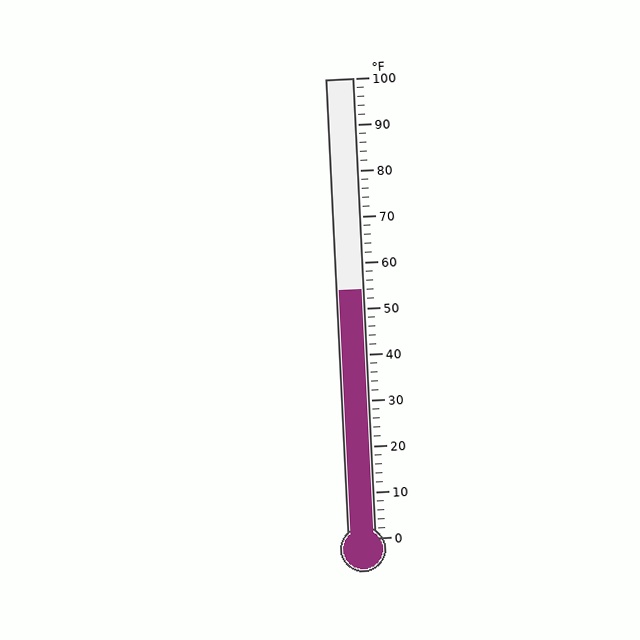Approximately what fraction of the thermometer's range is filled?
The thermometer is filled to approximately 55% of its range.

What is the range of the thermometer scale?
The thermometer scale ranges from 0°F to 100°F.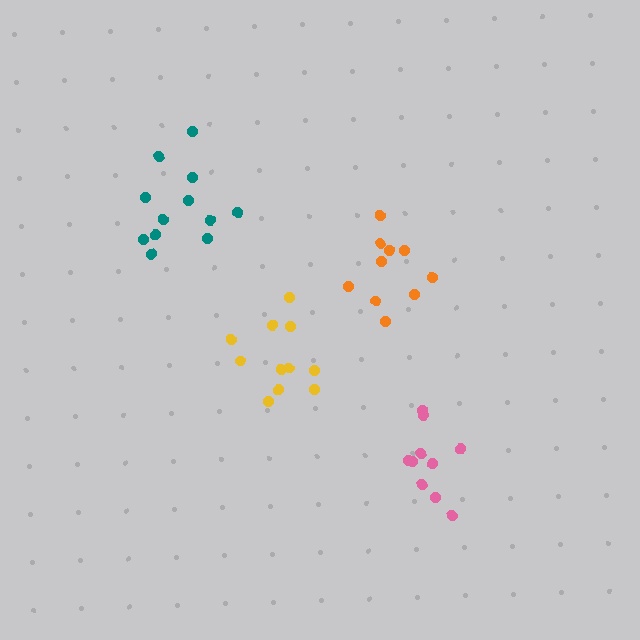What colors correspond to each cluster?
The clusters are colored: orange, teal, pink, yellow.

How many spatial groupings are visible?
There are 4 spatial groupings.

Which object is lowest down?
The pink cluster is bottommost.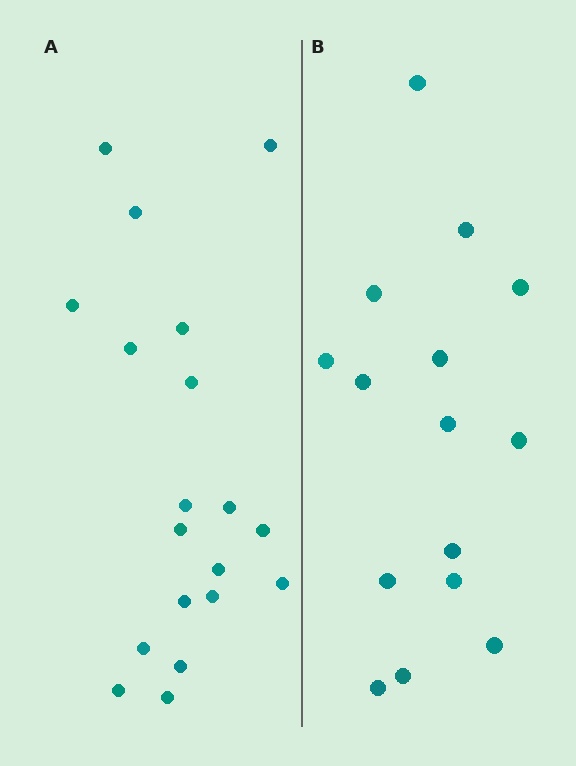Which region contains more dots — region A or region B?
Region A (the left region) has more dots.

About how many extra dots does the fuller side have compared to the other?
Region A has about 4 more dots than region B.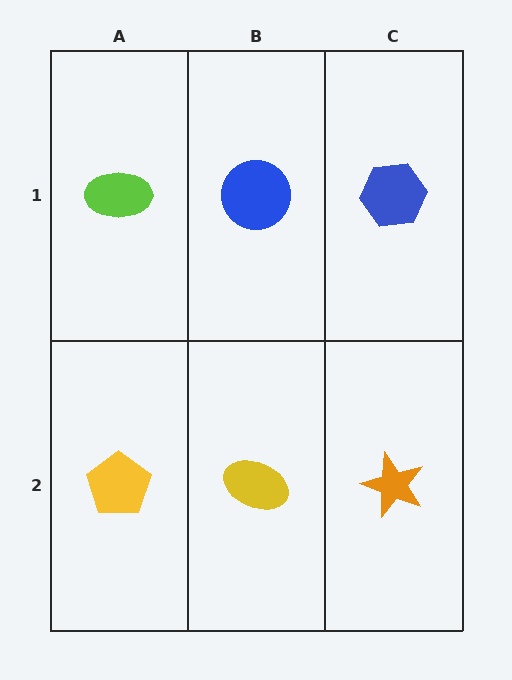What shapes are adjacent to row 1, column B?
A yellow ellipse (row 2, column B), a lime ellipse (row 1, column A), a blue hexagon (row 1, column C).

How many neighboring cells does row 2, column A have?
2.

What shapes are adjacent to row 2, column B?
A blue circle (row 1, column B), a yellow pentagon (row 2, column A), an orange star (row 2, column C).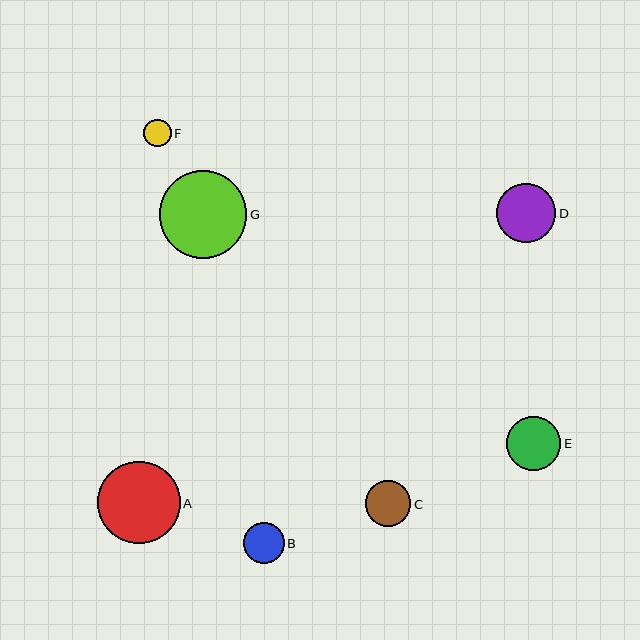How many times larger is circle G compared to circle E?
Circle G is approximately 1.6 times the size of circle E.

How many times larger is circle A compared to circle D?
Circle A is approximately 1.4 times the size of circle D.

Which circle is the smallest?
Circle F is the smallest with a size of approximately 27 pixels.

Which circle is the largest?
Circle G is the largest with a size of approximately 88 pixels.